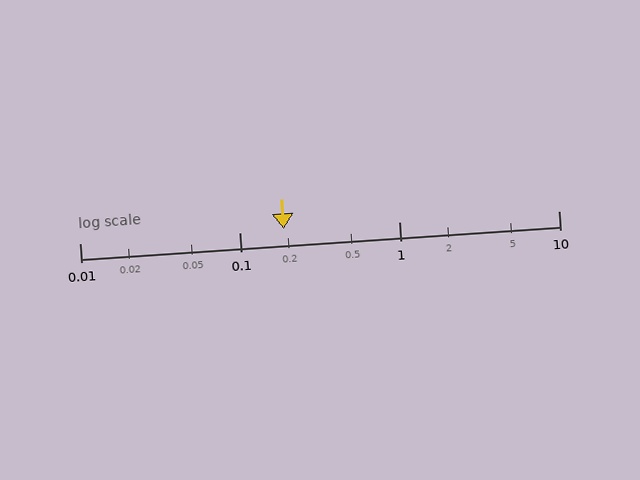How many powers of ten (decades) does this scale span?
The scale spans 3 decades, from 0.01 to 10.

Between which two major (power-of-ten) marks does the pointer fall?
The pointer is between 0.1 and 1.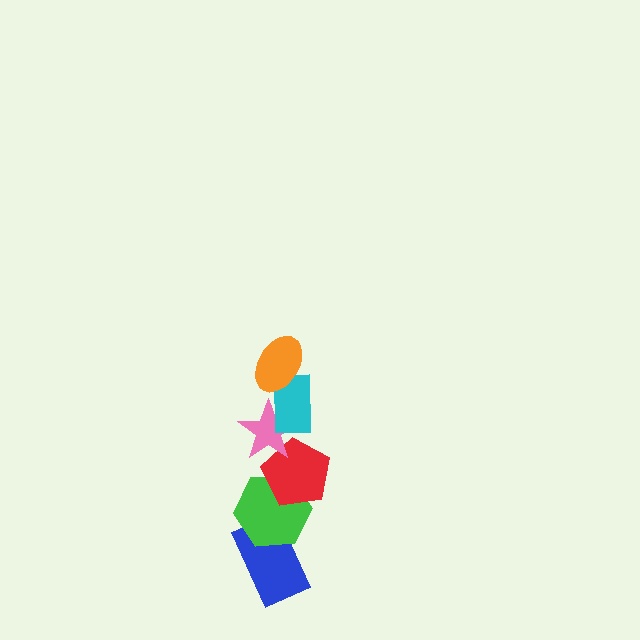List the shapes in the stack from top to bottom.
From top to bottom: the orange ellipse, the cyan rectangle, the pink star, the red pentagon, the green hexagon, the blue rectangle.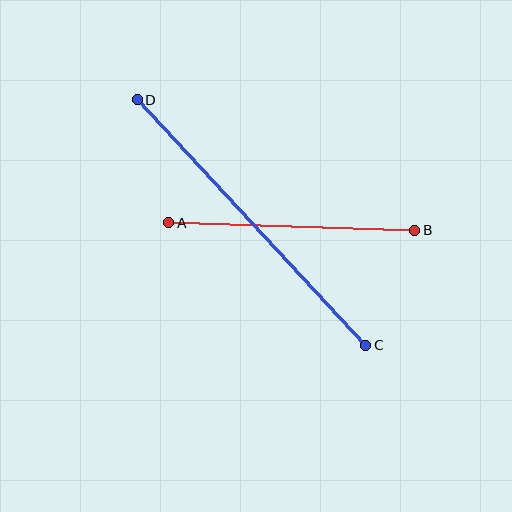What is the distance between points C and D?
The distance is approximately 335 pixels.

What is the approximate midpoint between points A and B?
The midpoint is at approximately (292, 227) pixels.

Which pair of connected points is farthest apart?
Points C and D are farthest apart.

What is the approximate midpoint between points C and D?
The midpoint is at approximately (252, 222) pixels.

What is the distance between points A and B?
The distance is approximately 246 pixels.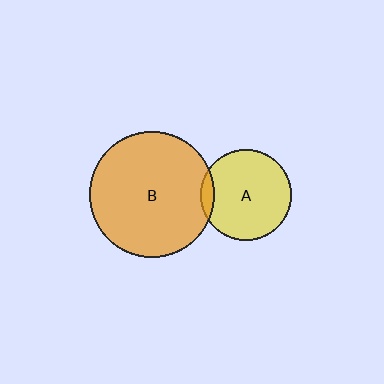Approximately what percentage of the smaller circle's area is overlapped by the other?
Approximately 10%.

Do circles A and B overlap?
Yes.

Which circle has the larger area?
Circle B (orange).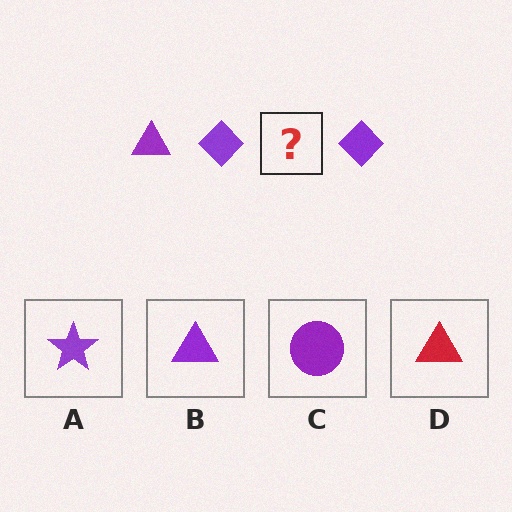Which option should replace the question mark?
Option B.